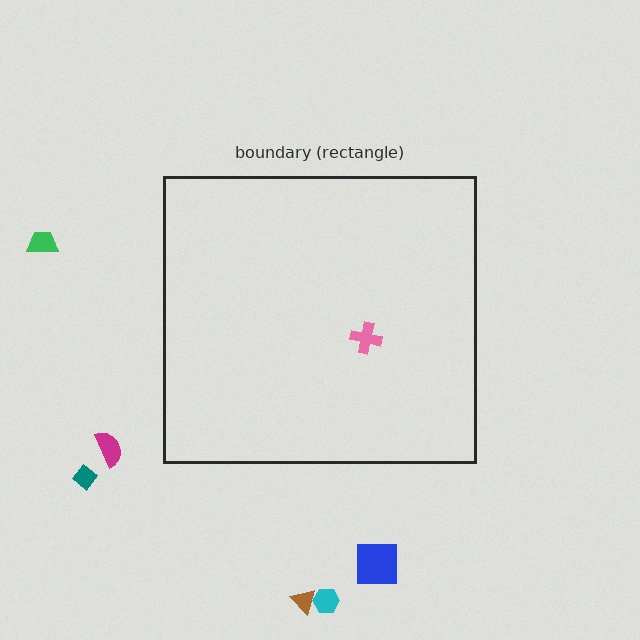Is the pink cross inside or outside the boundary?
Inside.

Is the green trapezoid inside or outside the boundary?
Outside.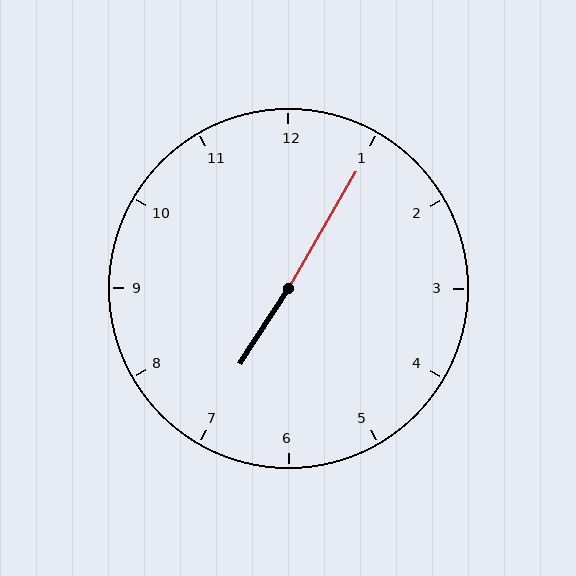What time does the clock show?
7:05.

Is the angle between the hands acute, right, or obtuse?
It is obtuse.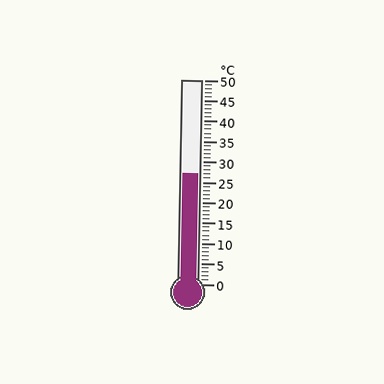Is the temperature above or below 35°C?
The temperature is below 35°C.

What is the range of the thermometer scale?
The thermometer scale ranges from 0°C to 50°C.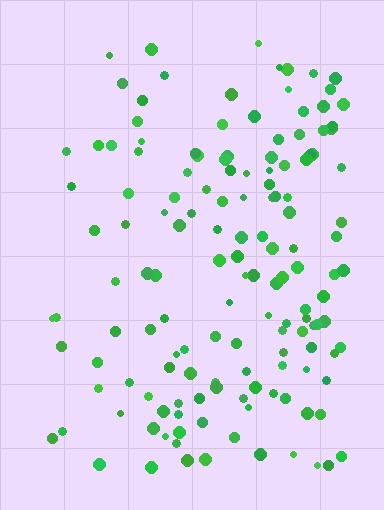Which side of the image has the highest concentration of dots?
The right.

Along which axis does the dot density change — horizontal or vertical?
Horizontal.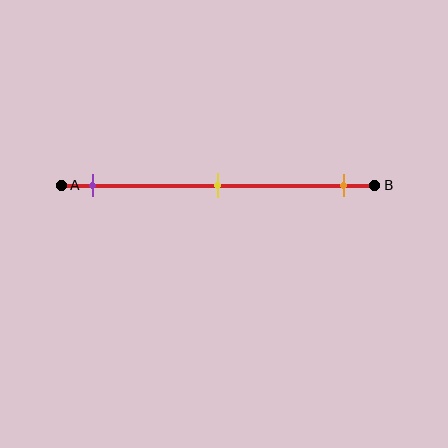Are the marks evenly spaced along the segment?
Yes, the marks are approximately evenly spaced.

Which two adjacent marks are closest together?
The purple and yellow marks are the closest adjacent pair.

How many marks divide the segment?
There are 3 marks dividing the segment.